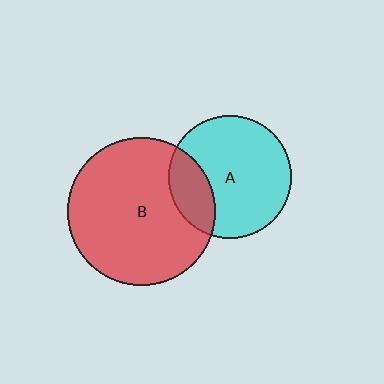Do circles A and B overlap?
Yes.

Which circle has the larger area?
Circle B (red).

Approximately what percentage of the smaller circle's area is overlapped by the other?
Approximately 25%.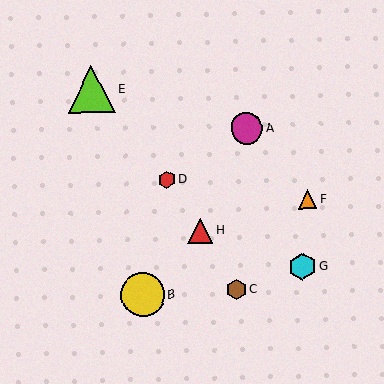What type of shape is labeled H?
Shape H is a red triangle.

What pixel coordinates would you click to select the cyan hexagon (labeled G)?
Click at (302, 266) to select the cyan hexagon G.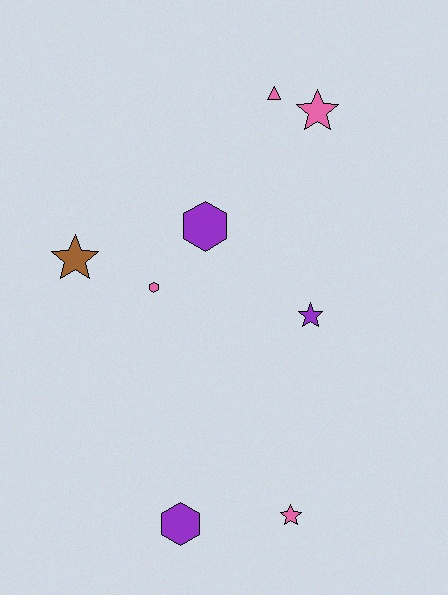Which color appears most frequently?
Pink, with 4 objects.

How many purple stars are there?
There is 1 purple star.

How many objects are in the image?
There are 8 objects.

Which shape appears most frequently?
Star, with 4 objects.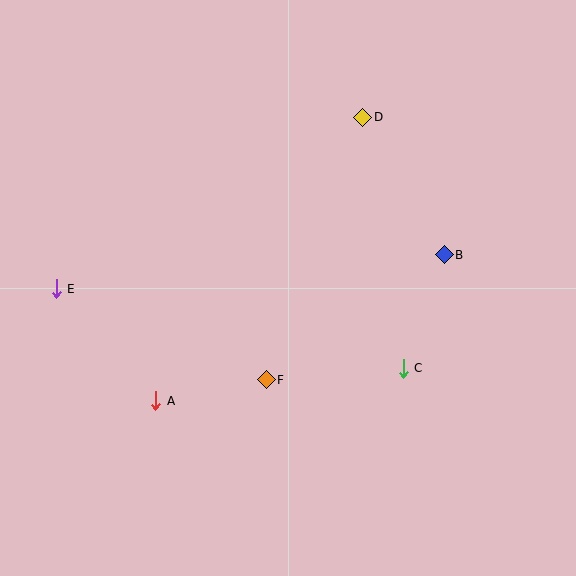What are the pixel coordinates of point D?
Point D is at (363, 117).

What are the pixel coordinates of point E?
Point E is at (56, 289).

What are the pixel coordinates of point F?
Point F is at (266, 380).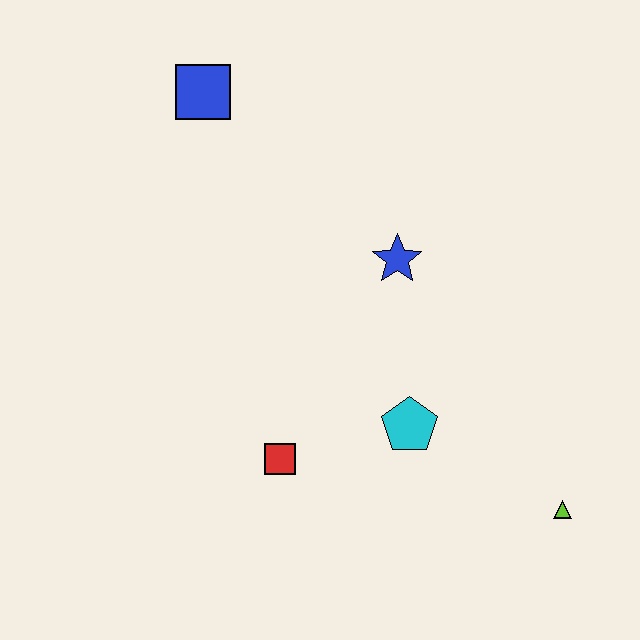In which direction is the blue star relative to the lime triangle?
The blue star is above the lime triangle.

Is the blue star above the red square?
Yes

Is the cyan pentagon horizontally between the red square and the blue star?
No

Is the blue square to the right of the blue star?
No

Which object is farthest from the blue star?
The lime triangle is farthest from the blue star.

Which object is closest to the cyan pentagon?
The red square is closest to the cyan pentagon.